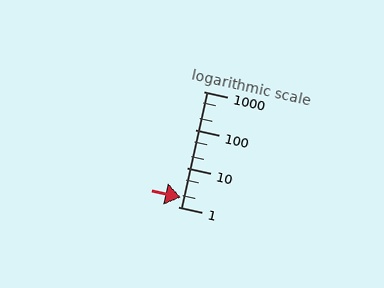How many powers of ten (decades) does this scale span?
The scale spans 3 decades, from 1 to 1000.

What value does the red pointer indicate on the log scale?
The pointer indicates approximately 1.7.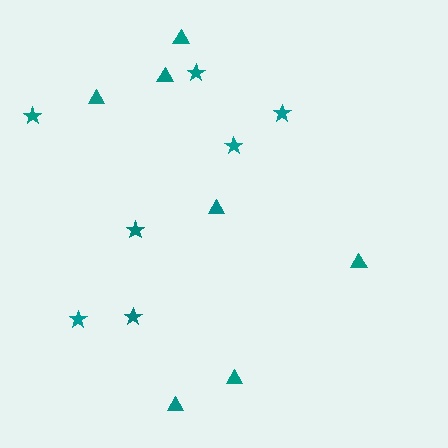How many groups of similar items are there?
There are 2 groups: one group of triangles (7) and one group of stars (7).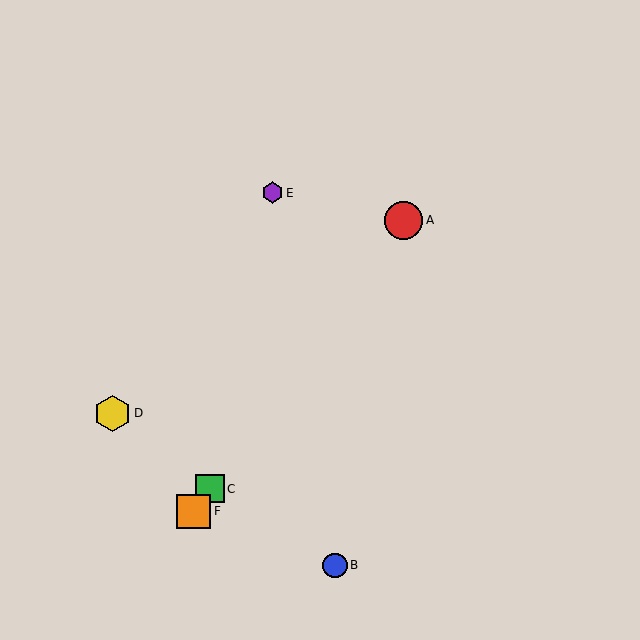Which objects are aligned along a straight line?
Objects A, C, F are aligned along a straight line.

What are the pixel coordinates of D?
Object D is at (112, 413).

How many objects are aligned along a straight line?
3 objects (A, C, F) are aligned along a straight line.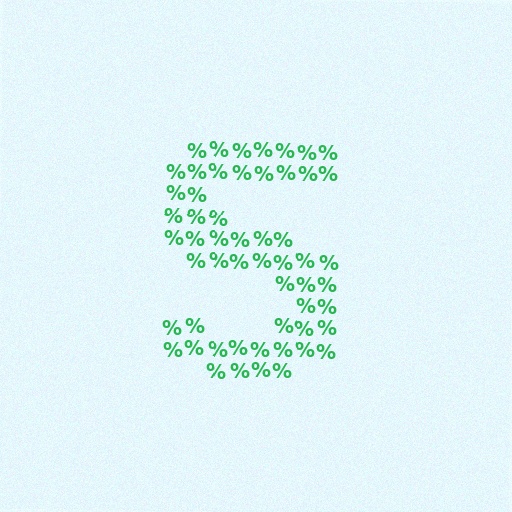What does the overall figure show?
The overall figure shows the letter S.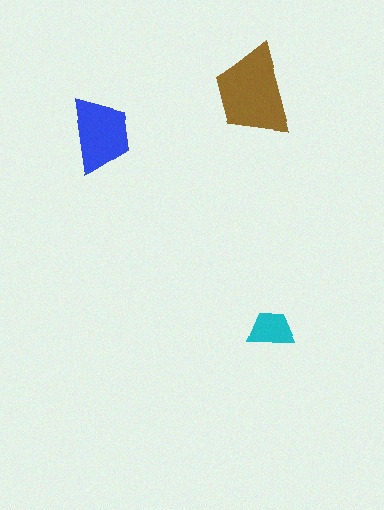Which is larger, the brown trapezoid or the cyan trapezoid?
The brown one.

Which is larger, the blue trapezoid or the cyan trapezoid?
The blue one.